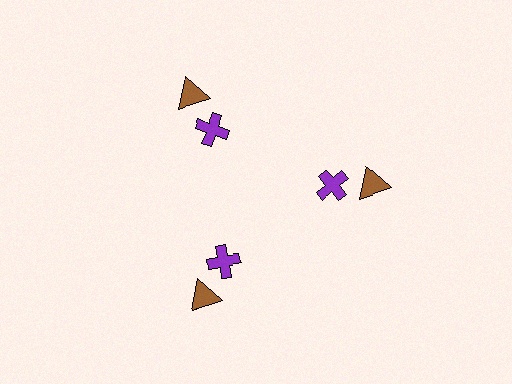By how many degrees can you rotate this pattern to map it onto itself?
The pattern maps onto itself every 120 degrees of rotation.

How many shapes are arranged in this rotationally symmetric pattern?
There are 6 shapes, arranged in 3 groups of 2.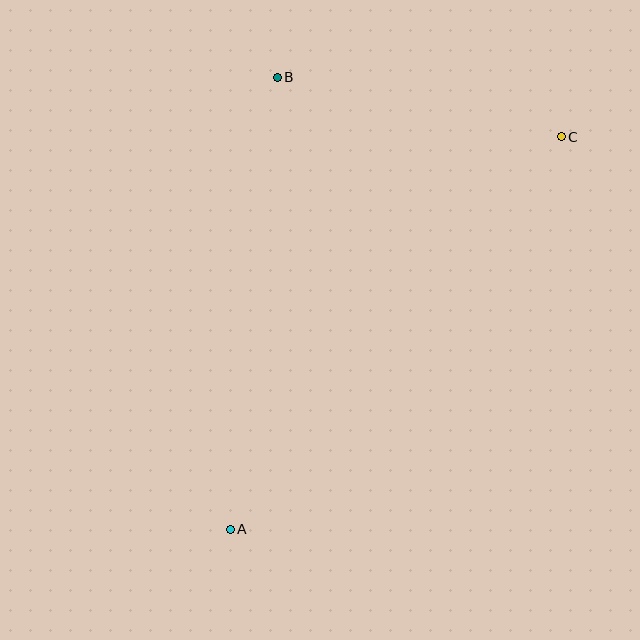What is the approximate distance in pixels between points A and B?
The distance between A and B is approximately 454 pixels.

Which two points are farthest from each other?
Points A and C are farthest from each other.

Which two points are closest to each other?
Points B and C are closest to each other.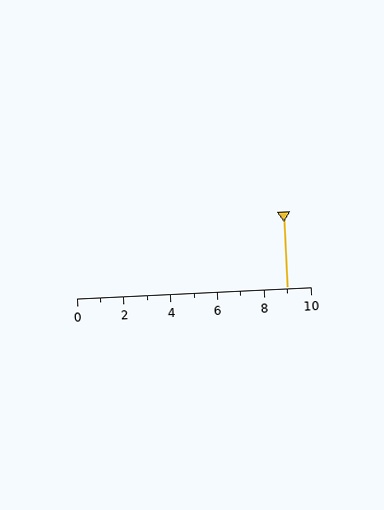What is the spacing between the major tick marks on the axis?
The major ticks are spaced 2 apart.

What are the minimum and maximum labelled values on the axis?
The axis runs from 0 to 10.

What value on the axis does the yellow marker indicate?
The marker indicates approximately 9.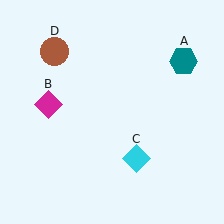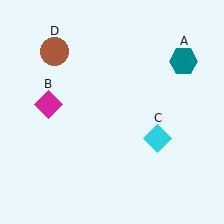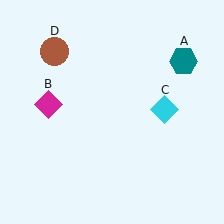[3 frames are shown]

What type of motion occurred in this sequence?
The cyan diamond (object C) rotated counterclockwise around the center of the scene.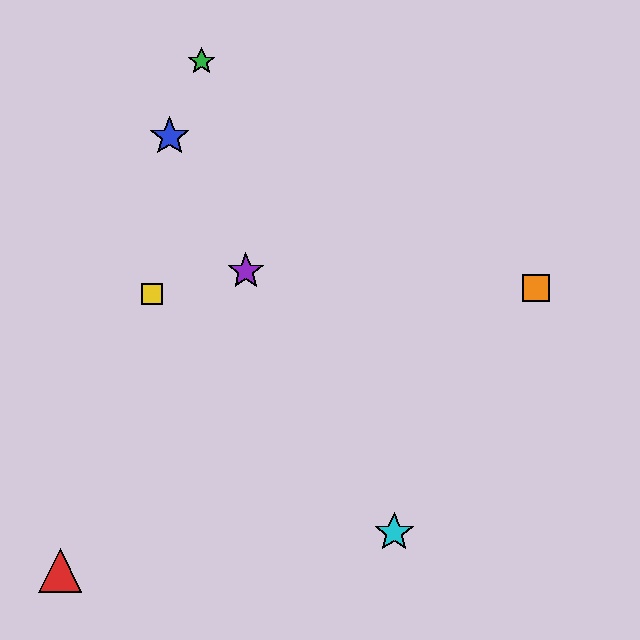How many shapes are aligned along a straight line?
3 shapes (the blue star, the purple star, the cyan star) are aligned along a straight line.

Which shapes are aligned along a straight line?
The blue star, the purple star, the cyan star are aligned along a straight line.